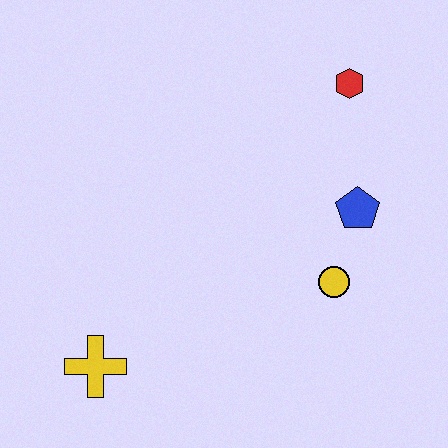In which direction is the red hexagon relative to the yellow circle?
The red hexagon is above the yellow circle.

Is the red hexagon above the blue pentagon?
Yes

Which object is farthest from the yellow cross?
The red hexagon is farthest from the yellow cross.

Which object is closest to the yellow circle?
The blue pentagon is closest to the yellow circle.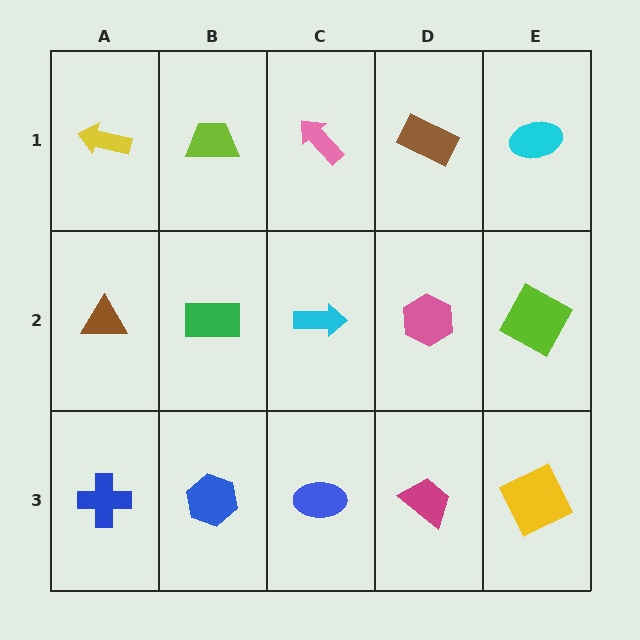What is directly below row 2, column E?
A yellow square.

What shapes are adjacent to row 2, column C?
A pink arrow (row 1, column C), a blue ellipse (row 3, column C), a green rectangle (row 2, column B), a pink hexagon (row 2, column D).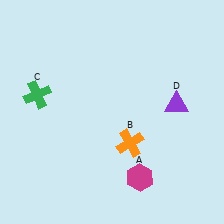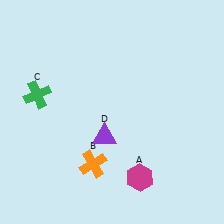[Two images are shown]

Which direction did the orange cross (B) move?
The orange cross (B) moved left.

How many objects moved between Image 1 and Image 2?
2 objects moved between the two images.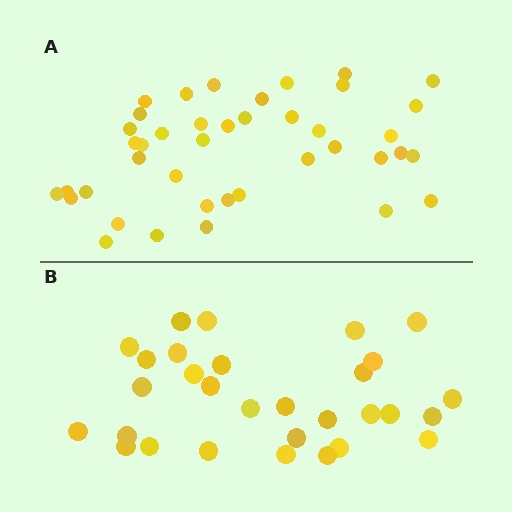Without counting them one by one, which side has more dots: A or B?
Region A (the top region) has more dots.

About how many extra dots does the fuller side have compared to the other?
Region A has roughly 12 or so more dots than region B.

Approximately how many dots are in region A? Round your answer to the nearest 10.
About 40 dots. (The exact count is 41, which rounds to 40.)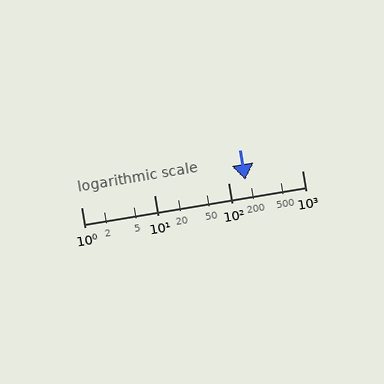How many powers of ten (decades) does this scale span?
The scale spans 3 decades, from 1 to 1000.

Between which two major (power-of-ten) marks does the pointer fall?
The pointer is between 100 and 1000.